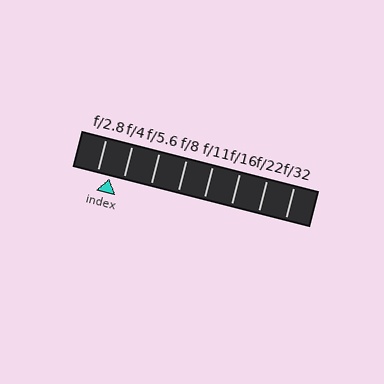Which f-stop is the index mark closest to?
The index mark is closest to f/2.8.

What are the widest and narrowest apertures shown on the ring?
The widest aperture shown is f/2.8 and the narrowest is f/32.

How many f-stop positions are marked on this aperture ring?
There are 8 f-stop positions marked.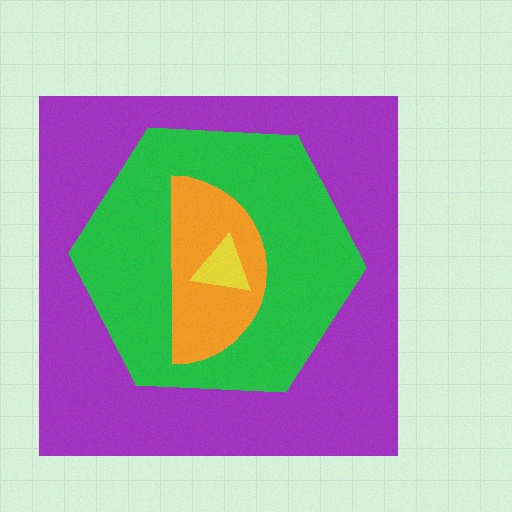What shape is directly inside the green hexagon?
The orange semicircle.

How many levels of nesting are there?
4.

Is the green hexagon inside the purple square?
Yes.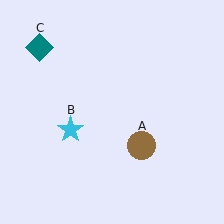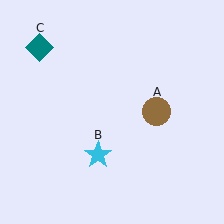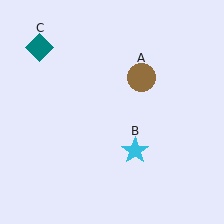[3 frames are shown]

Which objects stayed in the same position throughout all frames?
Teal diamond (object C) remained stationary.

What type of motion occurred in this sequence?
The brown circle (object A), cyan star (object B) rotated counterclockwise around the center of the scene.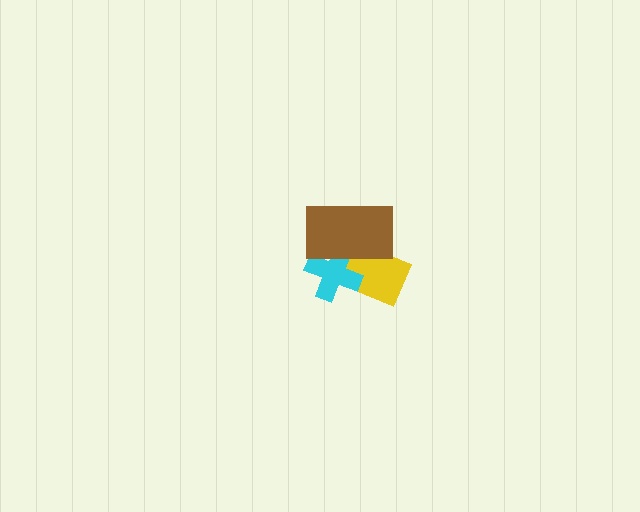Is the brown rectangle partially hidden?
No, no other shape covers it.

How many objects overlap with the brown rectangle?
2 objects overlap with the brown rectangle.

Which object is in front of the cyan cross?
The brown rectangle is in front of the cyan cross.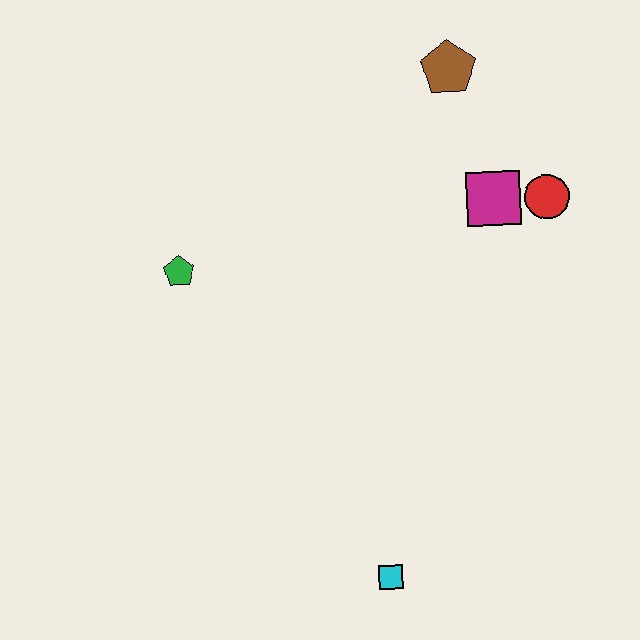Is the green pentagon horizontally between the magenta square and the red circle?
No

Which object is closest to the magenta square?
The red circle is closest to the magenta square.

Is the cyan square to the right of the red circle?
No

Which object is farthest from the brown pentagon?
The cyan square is farthest from the brown pentagon.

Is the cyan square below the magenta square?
Yes